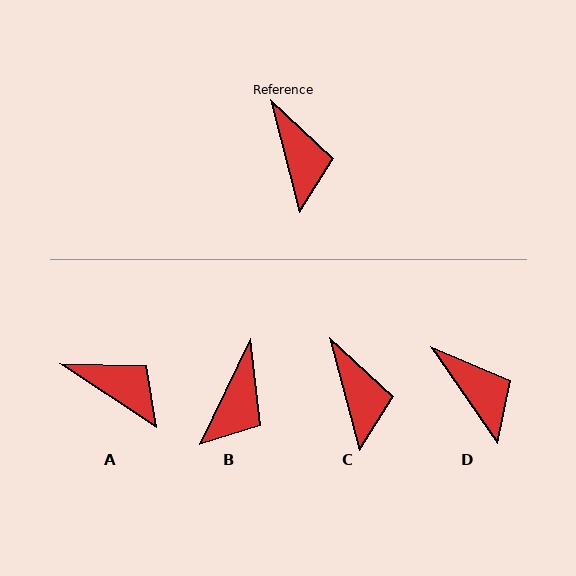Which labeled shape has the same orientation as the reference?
C.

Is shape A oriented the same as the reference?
No, it is off by about 42 degrees.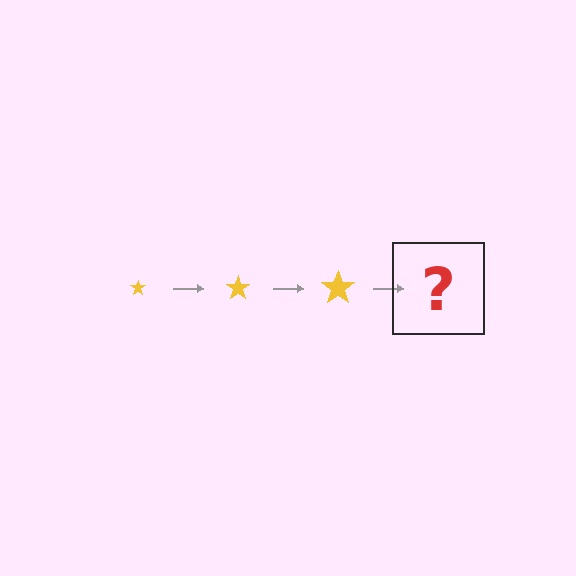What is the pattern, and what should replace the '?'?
The pattern is that the star gets progressively larger each step. The '?' should be a yellow star, larger than the previous one.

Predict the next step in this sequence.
The next step is a yellow star, larger than the previous one.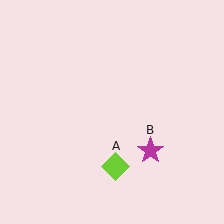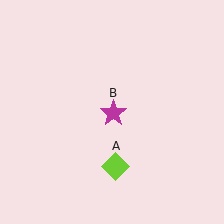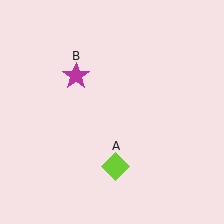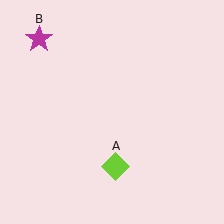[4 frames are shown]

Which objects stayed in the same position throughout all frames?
Lime diamond (object A) remained stationary.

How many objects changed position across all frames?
1 object changed position: magenta star (object B).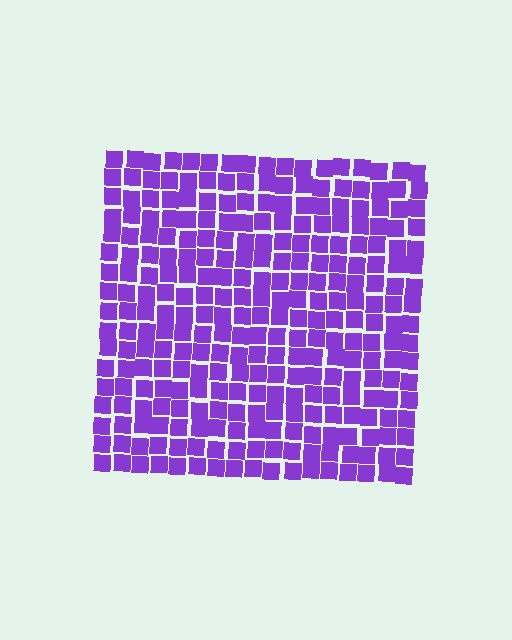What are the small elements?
The small elements are squares.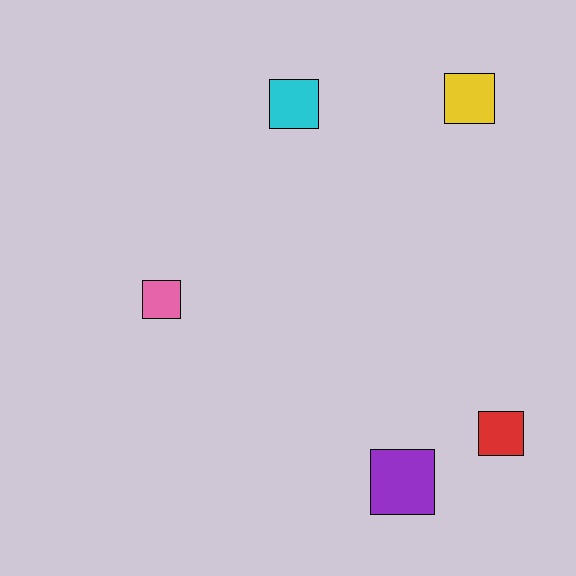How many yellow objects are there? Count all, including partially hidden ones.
There is 1 yellow object.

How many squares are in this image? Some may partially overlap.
There are 5 squares.